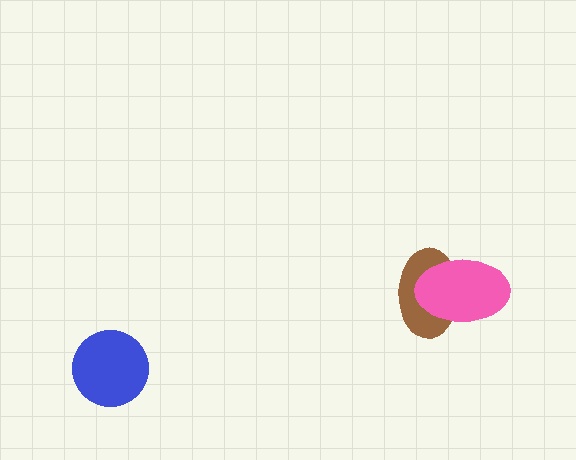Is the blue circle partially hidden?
No, no other shape covers it.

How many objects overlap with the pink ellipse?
1 object overlaps with the pink ellipse.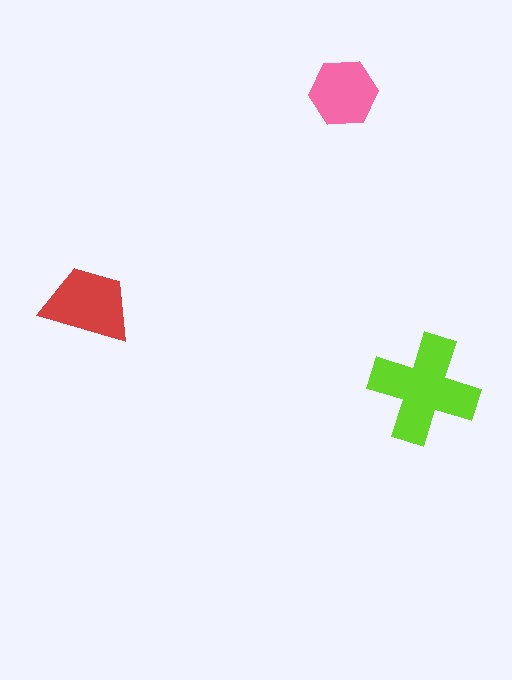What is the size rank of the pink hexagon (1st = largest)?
3rd.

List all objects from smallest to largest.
The pink hexagon, the red trapezoid, the lime cross.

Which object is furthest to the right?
The lime cross is rightmost.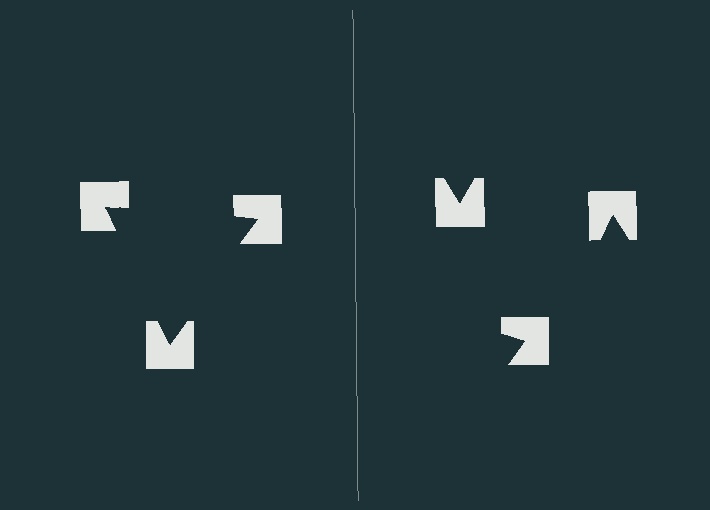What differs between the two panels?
The notched squares are positioned identically on both sides; only the wedge orientations differ. On the left they align to a triangle; on the right they are misaligned.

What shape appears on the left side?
An illusory triangle.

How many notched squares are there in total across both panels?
6 — 3 on each side.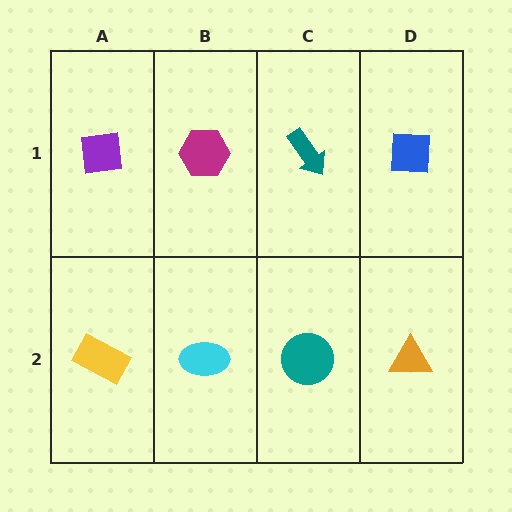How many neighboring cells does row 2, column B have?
3.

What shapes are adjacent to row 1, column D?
An orange triangle (row 2, column D), a teal arrow (row 1, column C).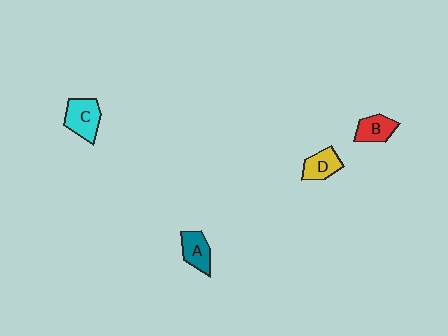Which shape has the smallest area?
Shape D (yellow).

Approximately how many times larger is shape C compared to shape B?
Approximately 1.3 times.